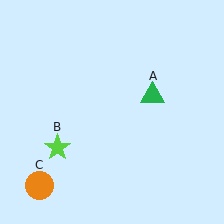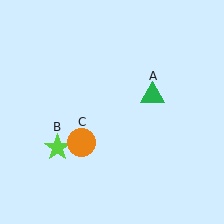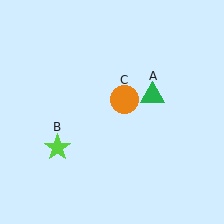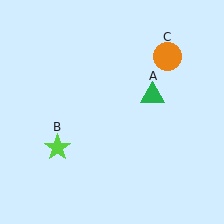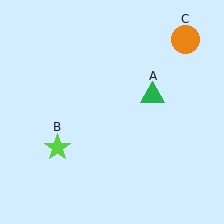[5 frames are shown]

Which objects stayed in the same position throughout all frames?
Green triangle (object A) and lime star (object B) remained stationary.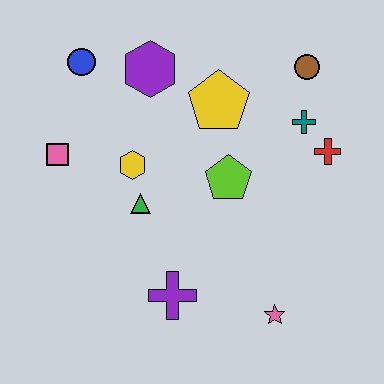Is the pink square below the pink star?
No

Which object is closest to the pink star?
The purple cross is closest to the pink star.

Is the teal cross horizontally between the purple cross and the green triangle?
No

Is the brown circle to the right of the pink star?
Yes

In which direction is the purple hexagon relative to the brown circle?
The purple hexagon is to the left of the brown circle.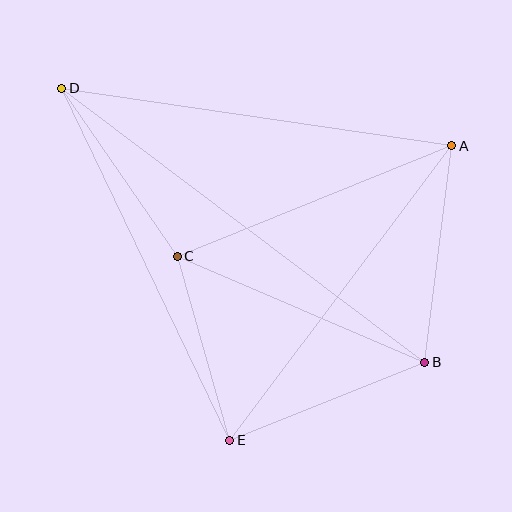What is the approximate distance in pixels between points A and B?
The distance between A and B is approximately 218 pixels.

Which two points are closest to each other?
Points C and E are closest to each other.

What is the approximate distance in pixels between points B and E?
The distance between B and E is approximately 210 pixels.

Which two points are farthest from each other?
Points B and D are farthest from each other.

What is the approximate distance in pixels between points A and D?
The distance between A and D is approximately 394 pixels.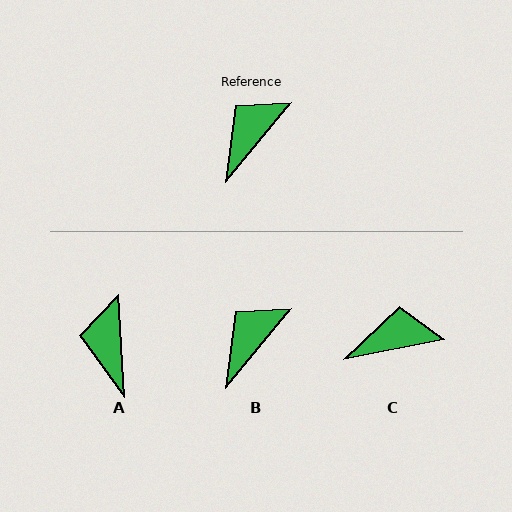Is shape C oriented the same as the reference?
No, it is off by about 40 degrees.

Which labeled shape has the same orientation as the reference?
B.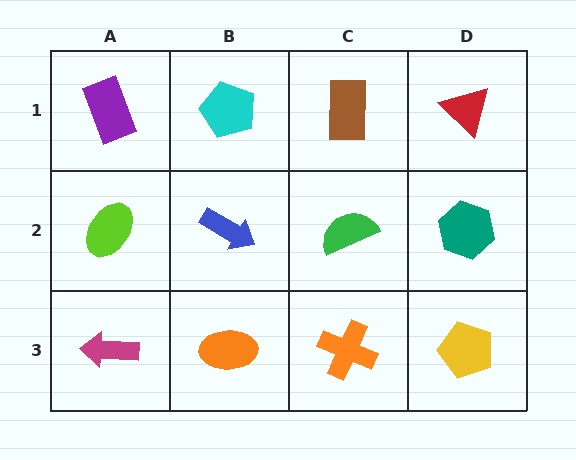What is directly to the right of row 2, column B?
A green semicircle.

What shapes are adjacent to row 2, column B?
A cyan pentagon (row 1, column B), an orange ellipse (row 3, column B), a lime ellipse (row 2, column A), a green semicircle (row 2, column C).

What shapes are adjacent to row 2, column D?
A red triangle (row 1, column D), a yellow pentagon (row 3, column D), a green semicircle (row 2, column C).